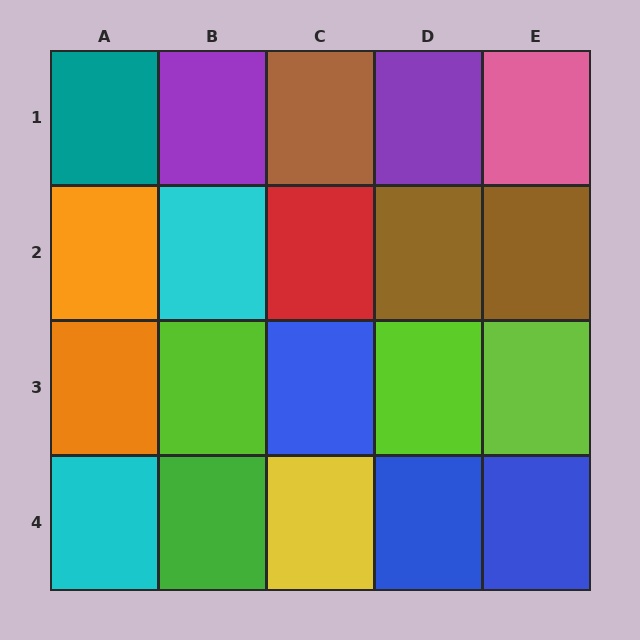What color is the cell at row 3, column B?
Lime.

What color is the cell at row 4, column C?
Yellow.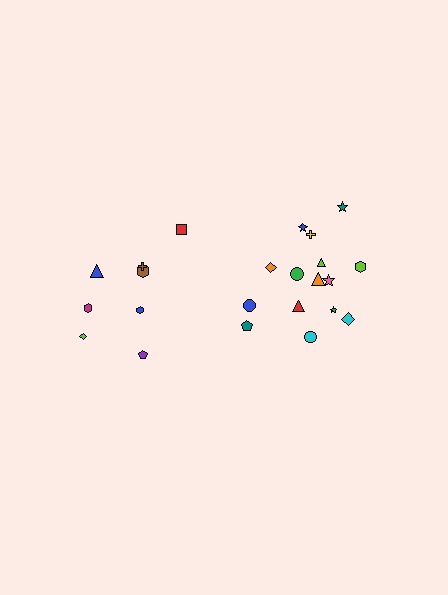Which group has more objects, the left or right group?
The right group.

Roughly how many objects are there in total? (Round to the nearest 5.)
Roughly 25 objects in total.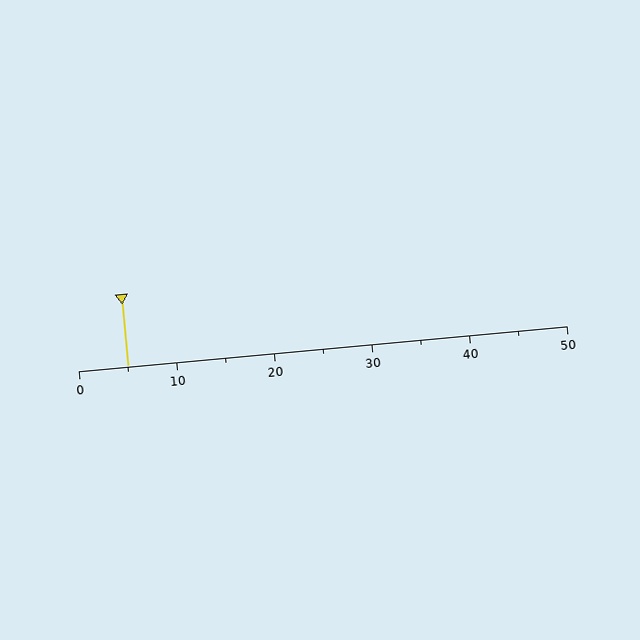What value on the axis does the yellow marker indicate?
The marker indicates approximately 5.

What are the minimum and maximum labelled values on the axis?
The axis runs from 0 to 50.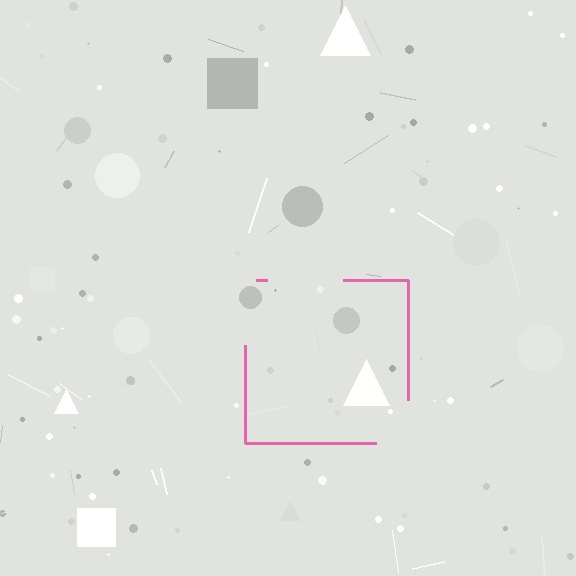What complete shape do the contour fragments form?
The contour fragments form a square.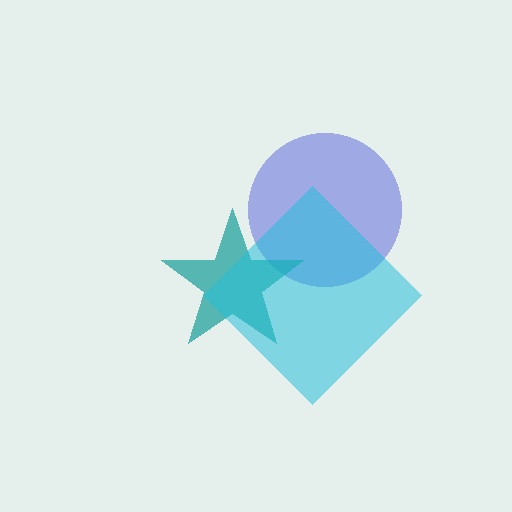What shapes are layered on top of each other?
The layered shapes are: a blue circle, a teal star, a cyan diamond.